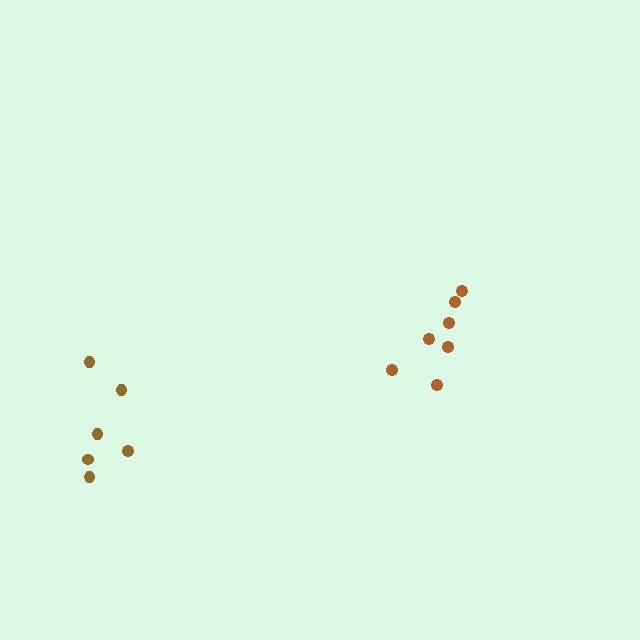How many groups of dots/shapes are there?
There are 2 groups.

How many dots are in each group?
Group 1: 6 dots, Group 2: 7 dots (13 total).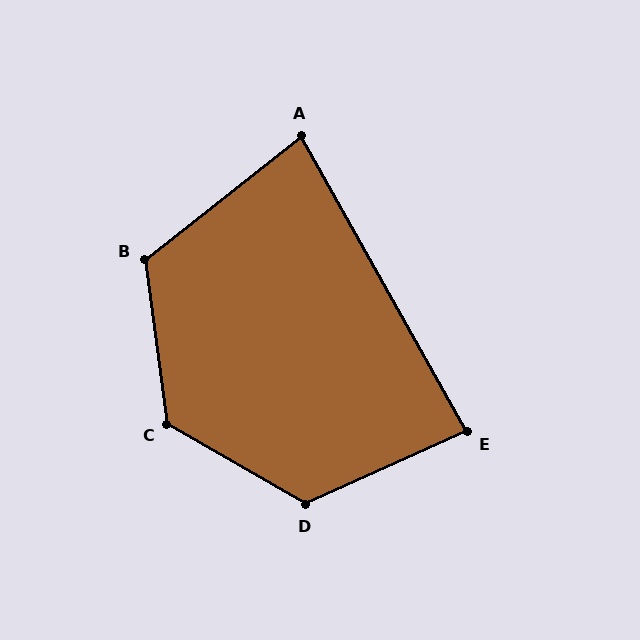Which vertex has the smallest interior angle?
A, at approximately 81 degrees.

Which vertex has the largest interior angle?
C, at approximately 128 degrees.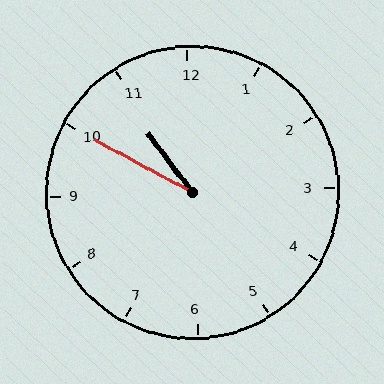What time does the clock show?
10:50.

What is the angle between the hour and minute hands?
Approximately 25 degrees.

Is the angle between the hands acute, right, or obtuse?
It is acute.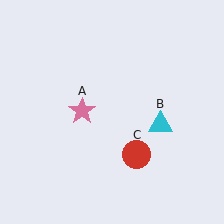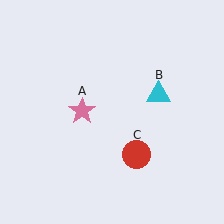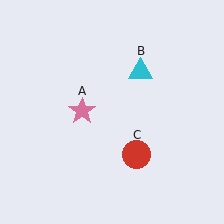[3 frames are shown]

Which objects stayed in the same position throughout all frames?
Pink star (object A) and red circle (object C) remained stationary.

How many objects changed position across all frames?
1 object changed position: cyan triangle (object B).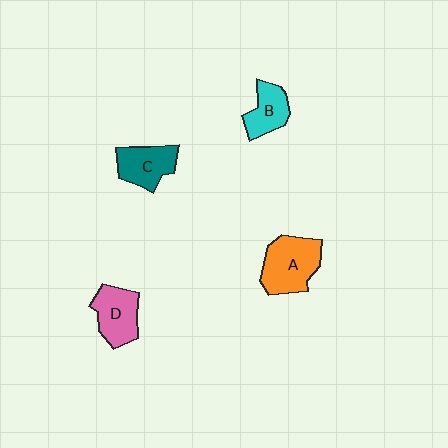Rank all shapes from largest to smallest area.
From largest to smallest: A (orange), D (pink), C (teal), B (cyan).